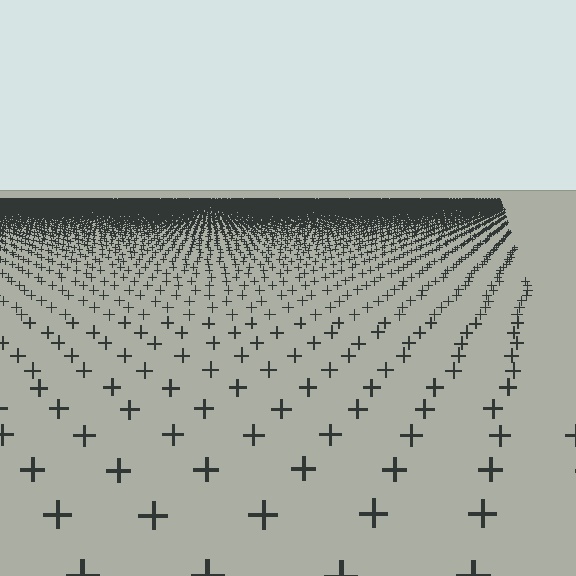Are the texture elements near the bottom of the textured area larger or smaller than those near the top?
Larger. Near the bottom, elements are closer to the viewer and appear at a bigger on-screen size.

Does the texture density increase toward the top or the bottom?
Density increases toward the top.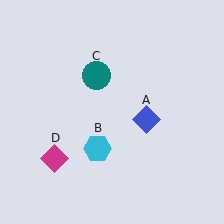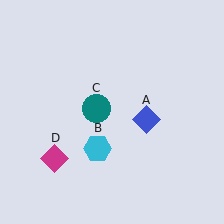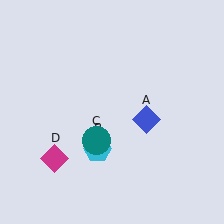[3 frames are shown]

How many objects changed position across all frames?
1 object changed position: teal circle (object C).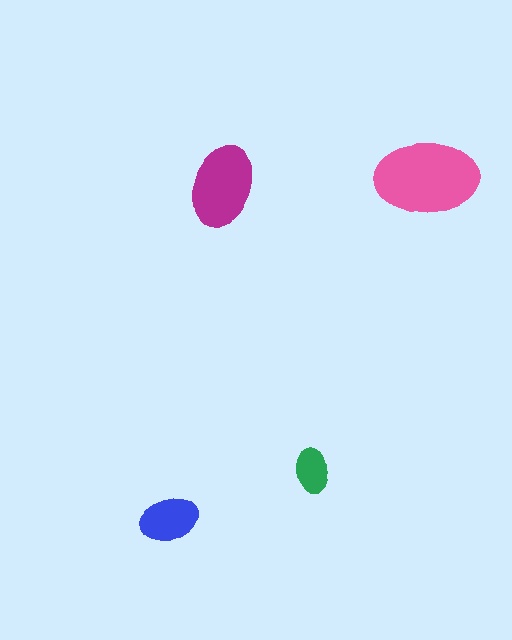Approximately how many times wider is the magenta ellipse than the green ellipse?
About 2 times wider.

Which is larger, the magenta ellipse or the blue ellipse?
The magenta one.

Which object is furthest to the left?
The blue ellipse is leftmost.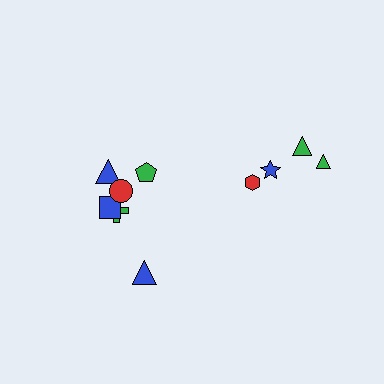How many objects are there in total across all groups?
There are 10 objects.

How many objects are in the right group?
There are 4 objects.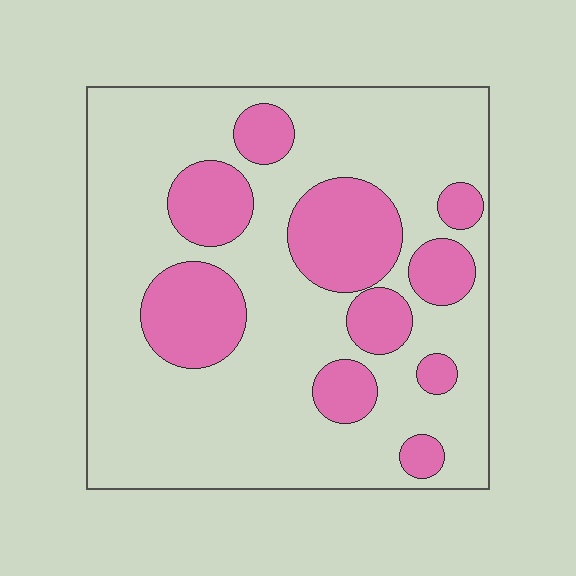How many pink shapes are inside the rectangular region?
10.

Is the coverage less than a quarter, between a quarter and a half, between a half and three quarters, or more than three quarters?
Between a quarter and a half.